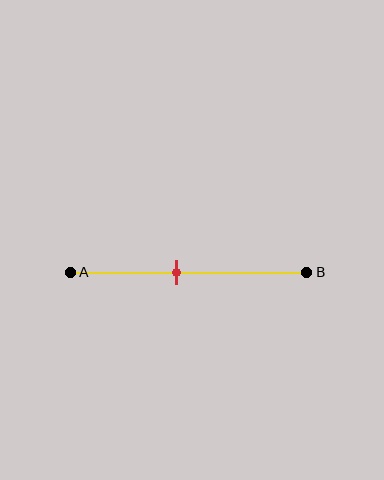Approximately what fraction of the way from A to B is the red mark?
The red mark is approximately 45% of the way from A to B.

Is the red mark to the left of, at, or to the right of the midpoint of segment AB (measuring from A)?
The red mark is to the left of the midpoint of segment AB.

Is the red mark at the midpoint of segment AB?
No, the mark is at about 45% from A, not at the 50% midpoint.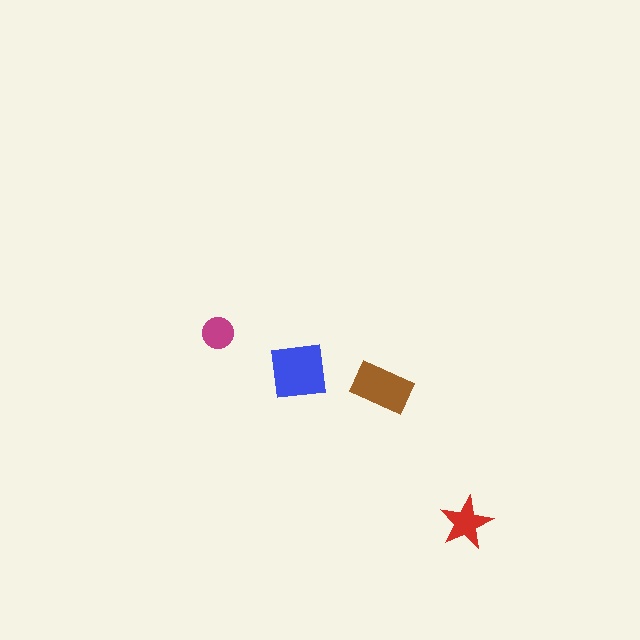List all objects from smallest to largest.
The magenta circle, the red star, the brown rectangle, the blue square.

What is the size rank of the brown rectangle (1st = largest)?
2nd.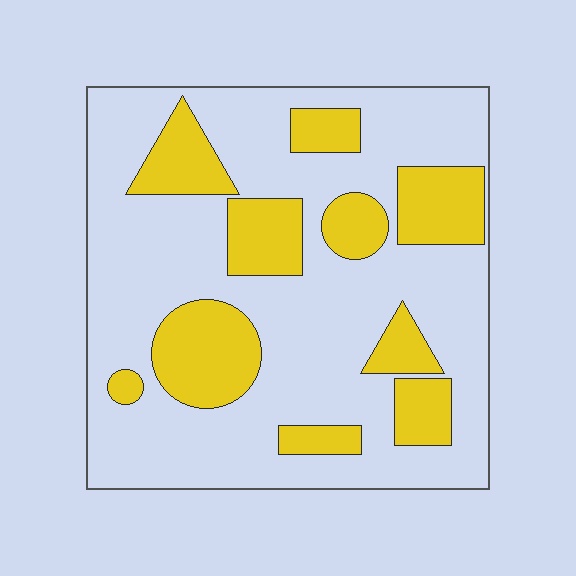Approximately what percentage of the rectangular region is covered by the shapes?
Approximately 30%.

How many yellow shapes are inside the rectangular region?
10.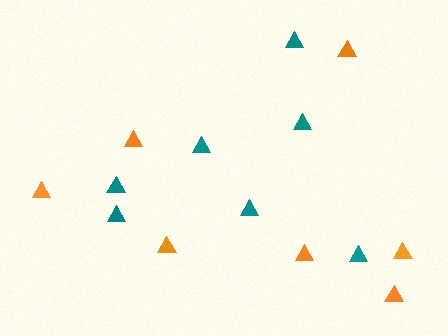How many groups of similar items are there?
There are 2 groups: one group of orange triangles (7) and one group of teal triangles (7).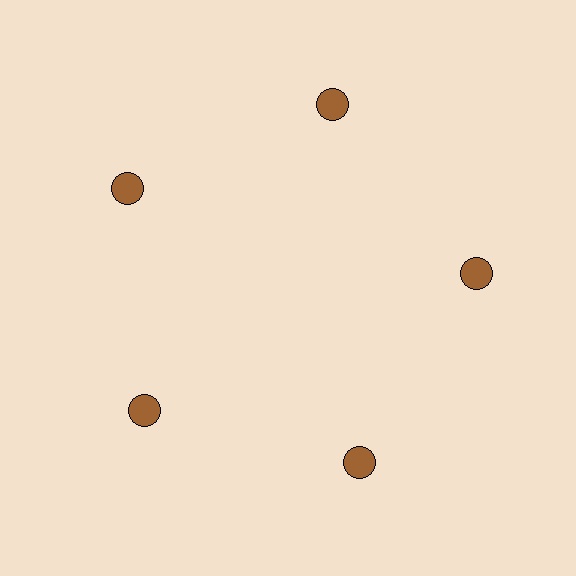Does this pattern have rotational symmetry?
Yes, this pattern has 5-fold rotational symmetry. It looks the same after rotating 72 degrees around the center.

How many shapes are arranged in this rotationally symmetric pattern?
There are 5 shapes, arranged in 5 groups of 1.